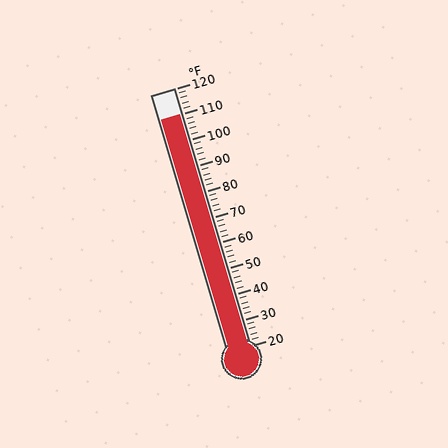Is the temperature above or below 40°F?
The temperature is above 40°F.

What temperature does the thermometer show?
The thermometer shows approximately 110°F.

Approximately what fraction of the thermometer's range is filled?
The thermometer is filled to approximately 90% of its range.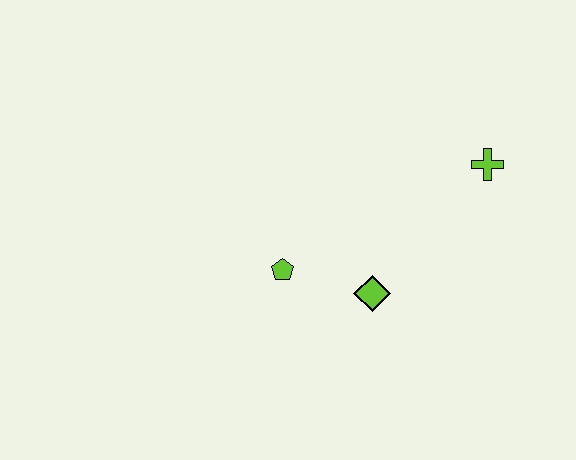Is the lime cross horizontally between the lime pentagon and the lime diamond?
No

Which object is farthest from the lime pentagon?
The lime cross is farthest from the lime pentagon.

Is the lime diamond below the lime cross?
Yes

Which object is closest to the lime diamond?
The lime pentagon is closest to the lime diamond.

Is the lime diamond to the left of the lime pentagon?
No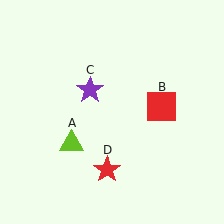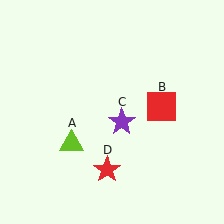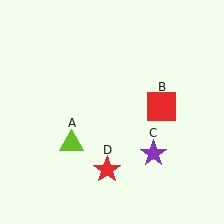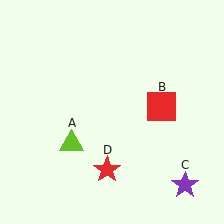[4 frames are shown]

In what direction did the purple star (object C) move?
The purple star (object C) moved down and to the right.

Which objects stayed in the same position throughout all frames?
Lime triangle (object A) and red square (object B) and red star (object D) remained stationary.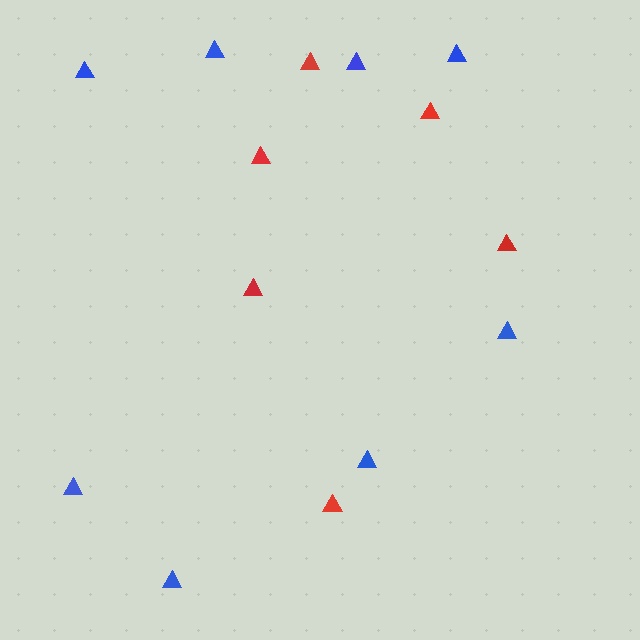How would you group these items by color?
There are 2 groups: one group of red triangles (6) and one group of blue triangles (8).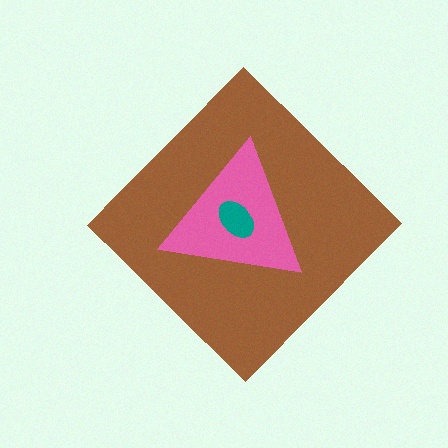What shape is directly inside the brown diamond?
The pink triangle.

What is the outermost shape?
The brown diamond.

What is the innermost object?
The teal ellipse.